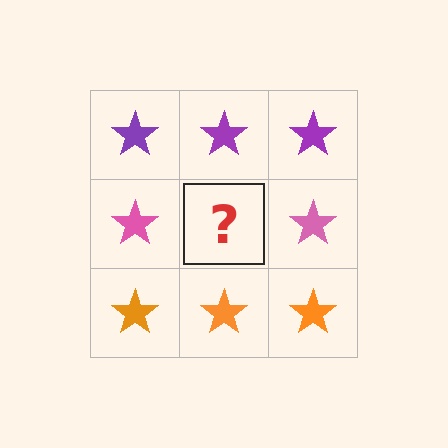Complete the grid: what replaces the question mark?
The question mark should be replaced with a pink star.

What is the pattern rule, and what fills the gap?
The rule is that each row has a consistent color. The gap should be filled with a pink star.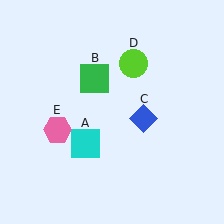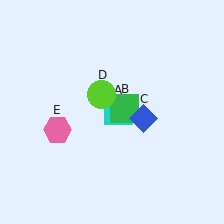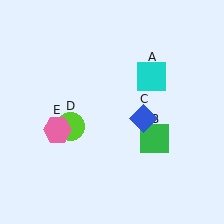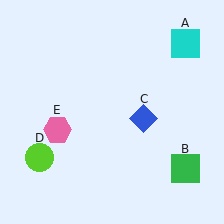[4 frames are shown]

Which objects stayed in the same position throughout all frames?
Blue diamond (object C) and pink hexagon (object E) remained stationary.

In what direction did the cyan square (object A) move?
The cyan square (object A) moved up and to the right.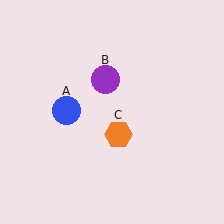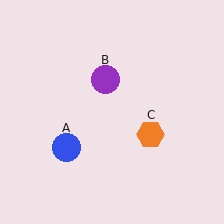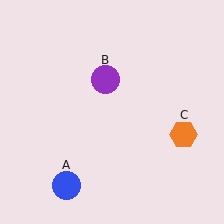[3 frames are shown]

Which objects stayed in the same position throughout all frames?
Purple circle (object B) remained stationary.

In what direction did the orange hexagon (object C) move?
The orange hexagon (object C) moved right.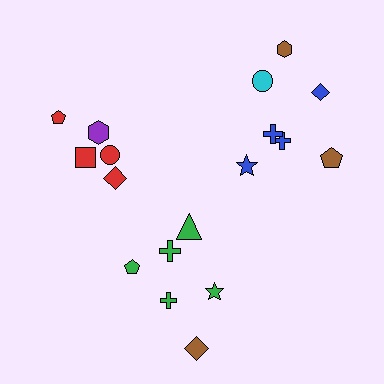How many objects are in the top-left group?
There are 5 objects.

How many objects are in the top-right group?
There are 7 objects.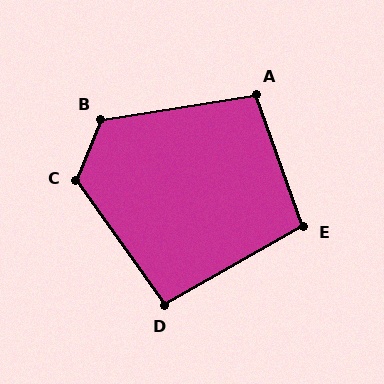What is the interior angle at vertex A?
Approximately 101 degrees (obtuse).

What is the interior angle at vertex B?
Approximately 121 degrees (obtuse).